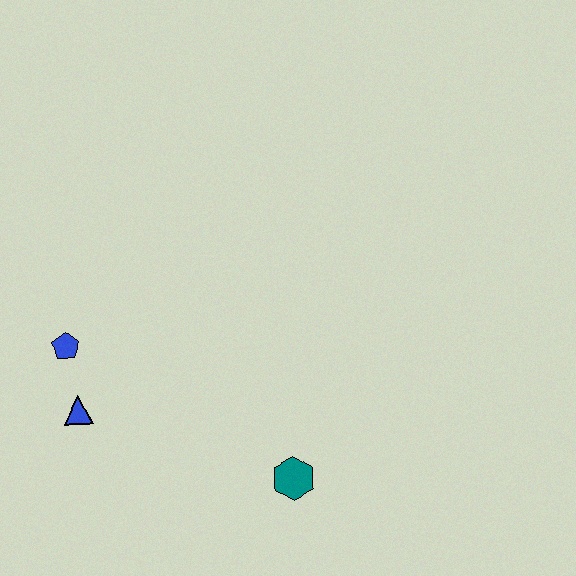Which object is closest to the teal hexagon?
The blue triangle is closest to the teal hexagon.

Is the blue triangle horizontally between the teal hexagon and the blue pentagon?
Yes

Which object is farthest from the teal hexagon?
The blue pentagon is farthest from the teal hexagon.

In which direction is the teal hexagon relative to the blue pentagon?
The teal hexagon is to the right of the blue pentagon.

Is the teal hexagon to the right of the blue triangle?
Yes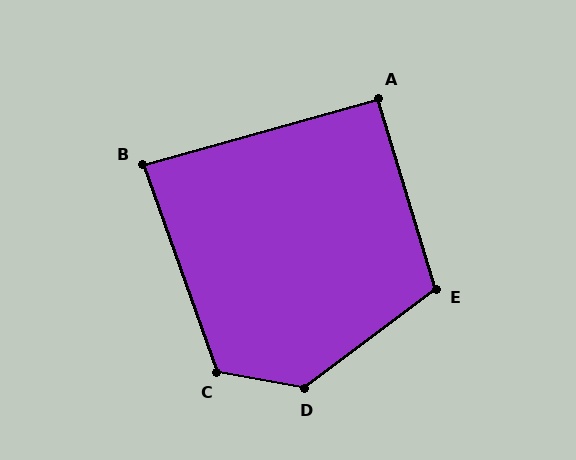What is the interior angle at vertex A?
Approximately 91 degrees (approximately right).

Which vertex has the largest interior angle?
D, at approximately 133 degrees.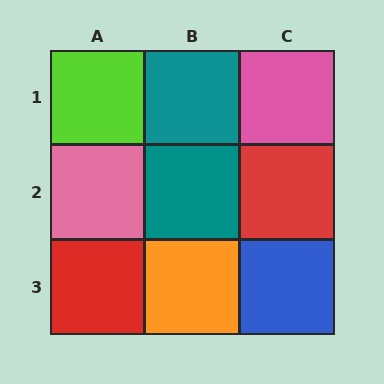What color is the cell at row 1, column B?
Teal.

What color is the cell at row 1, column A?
Lime.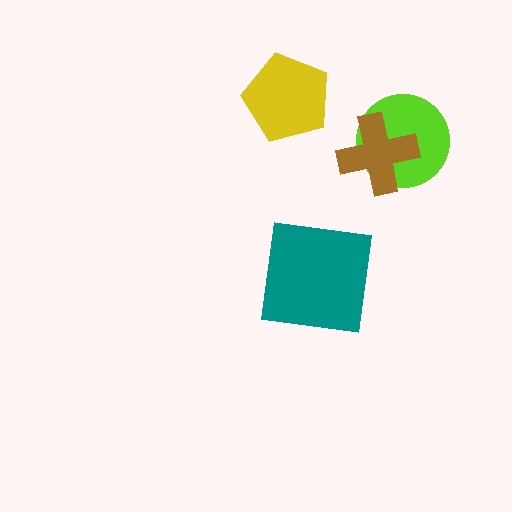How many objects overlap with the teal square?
0 objects overlap with the teal square.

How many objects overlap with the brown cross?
1 object overlaps with the brown cross.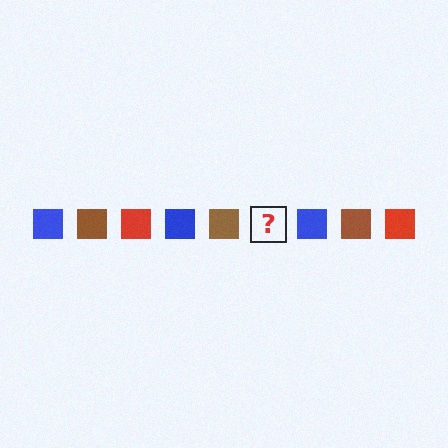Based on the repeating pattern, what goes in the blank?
The blank should be a red square.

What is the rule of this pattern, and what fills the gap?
The rule is that the pattern cycles through blue, brown, red squares. The gap should be filled with a red square.